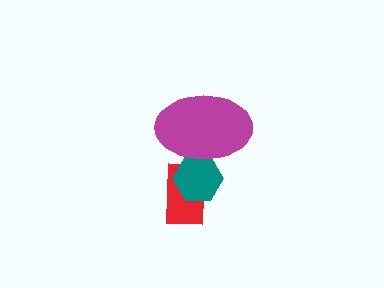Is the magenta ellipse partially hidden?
No, no other shape covers it.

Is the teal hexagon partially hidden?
Yes, it is partially covered by another shape.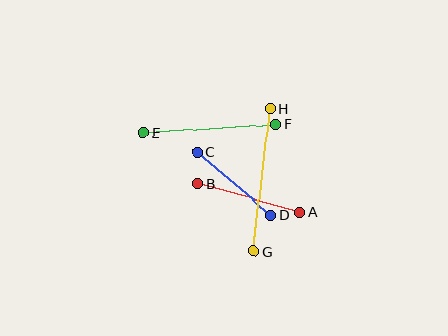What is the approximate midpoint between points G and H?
The midpoint is at approximately (262, 180) pixels.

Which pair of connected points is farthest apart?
Points G and H are farthest apart.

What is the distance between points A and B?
The distance is approximately 107 pixels.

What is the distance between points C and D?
The distance is approximately 97 pixels.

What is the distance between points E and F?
The distance is approximately 133 pixels.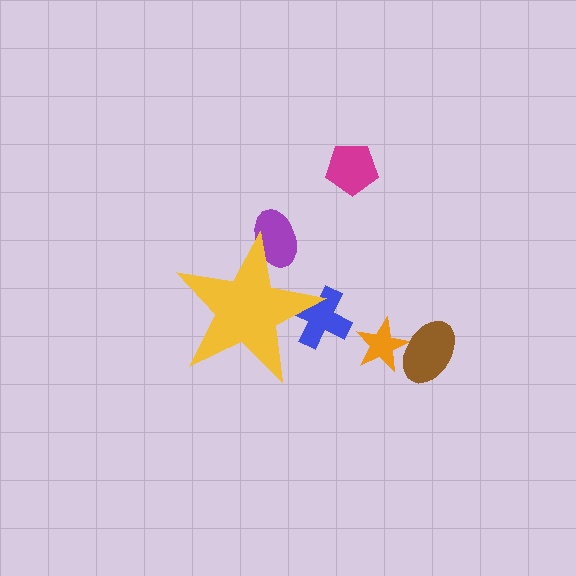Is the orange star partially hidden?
No, the orange star is fully visible.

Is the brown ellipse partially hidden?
No, the brown ellipse is fully visible.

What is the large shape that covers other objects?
A yellow star.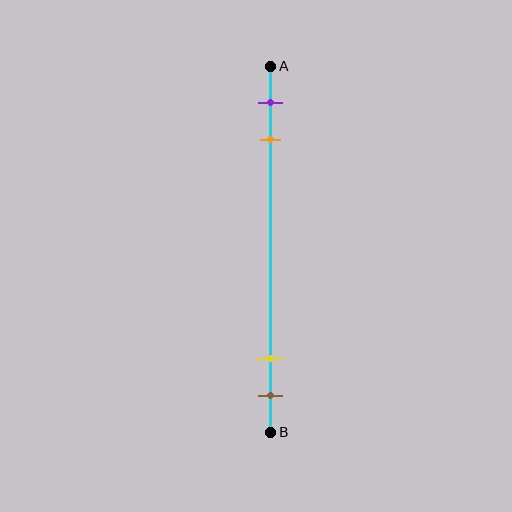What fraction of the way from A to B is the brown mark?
The brown mark is approximately 90% (0.9) of the way from A to B.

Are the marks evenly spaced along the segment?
No, the marks are not evenly spaced.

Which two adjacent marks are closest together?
The yellow and brown marks are the closest adjacent pair.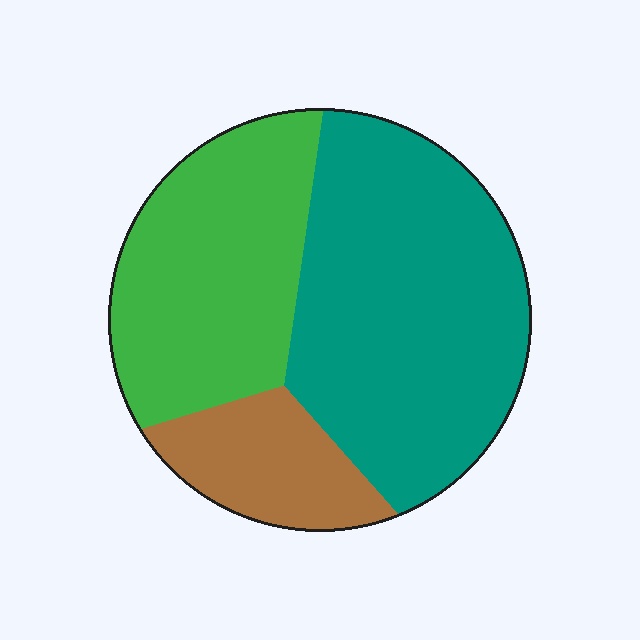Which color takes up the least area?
Brown, at roughly 15%.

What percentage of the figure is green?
Green covers 34% of the figure.